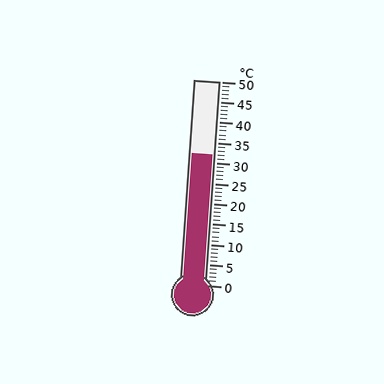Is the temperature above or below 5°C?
The temperature is above 5°C.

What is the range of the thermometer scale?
The thermometer scale ranges from 0°C to 50°C.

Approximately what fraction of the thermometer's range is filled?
The thermometer is filled to approximately 65% of its range.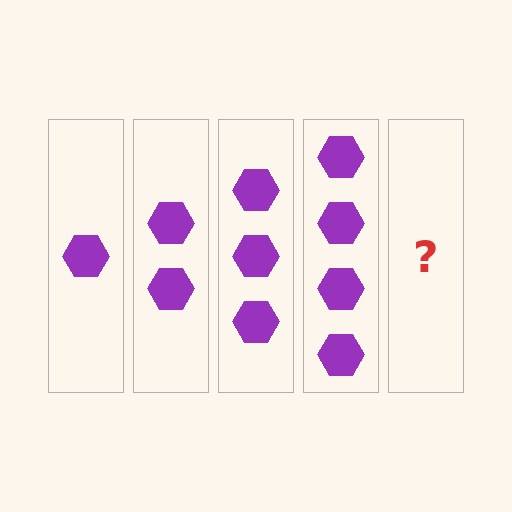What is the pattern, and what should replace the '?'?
The pattern is that each step adds one more hexagon. The '?' should be 5 hexagons.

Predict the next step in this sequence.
The next step is 5 hexagons.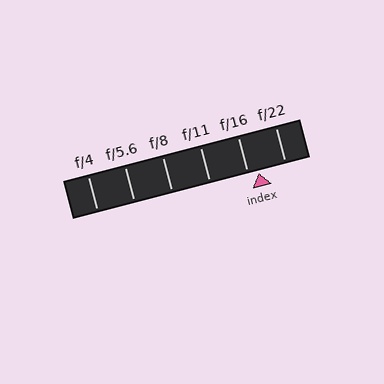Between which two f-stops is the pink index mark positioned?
The index mark is between f/16 and f/22.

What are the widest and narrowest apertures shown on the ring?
The widest aperture shown is f/4 and the narrowest is f/22.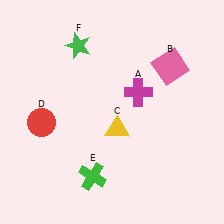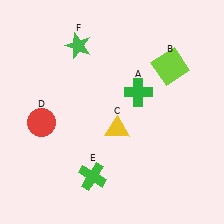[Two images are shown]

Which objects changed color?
A changed from magenta to green. B changed from pink to lime.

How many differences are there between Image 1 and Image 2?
There are 2 differences between the two images.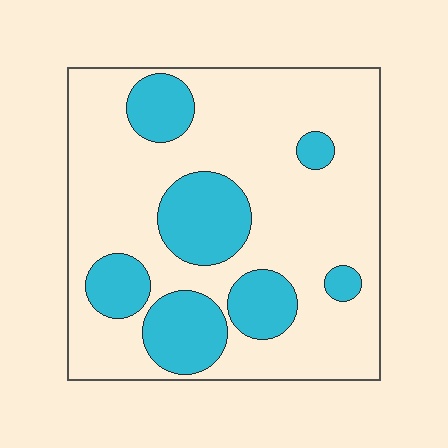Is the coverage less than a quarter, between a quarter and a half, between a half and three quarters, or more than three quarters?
Between a quarter and a half.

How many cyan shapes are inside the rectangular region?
7.